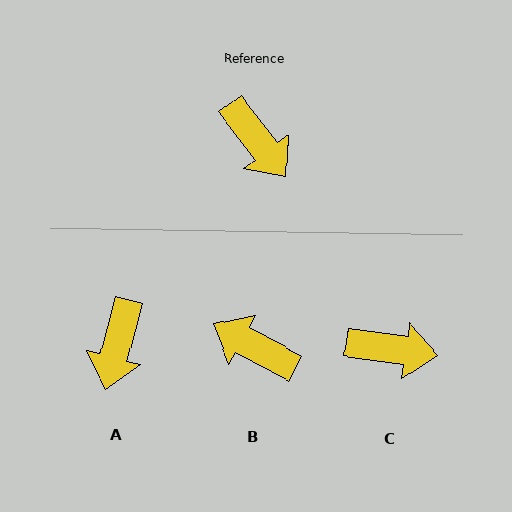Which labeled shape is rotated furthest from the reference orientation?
B, about 156 degrees away.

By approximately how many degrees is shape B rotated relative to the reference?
Approximately 156 degrees clockwise.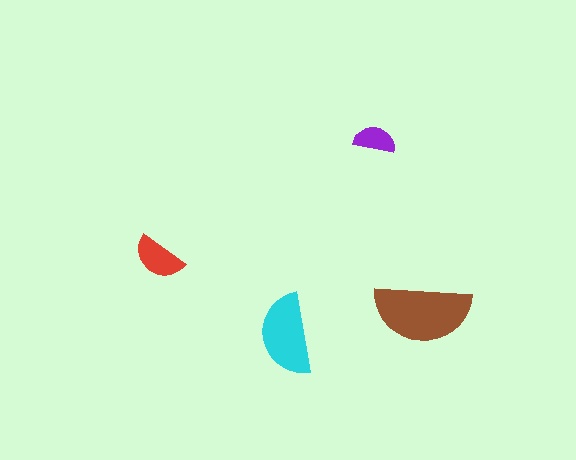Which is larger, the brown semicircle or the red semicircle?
The brown one.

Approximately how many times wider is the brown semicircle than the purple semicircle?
About 2.5 times wider.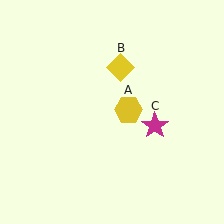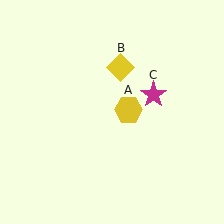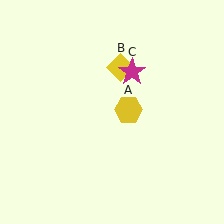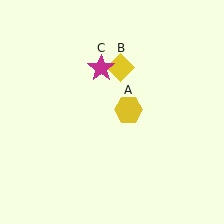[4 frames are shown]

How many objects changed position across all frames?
1 object changed position: magenta star (object C).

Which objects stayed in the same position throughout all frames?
Yellow hexagon (object A) and yellow diamond (object B) remained stationary.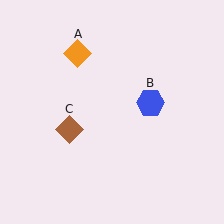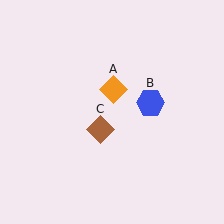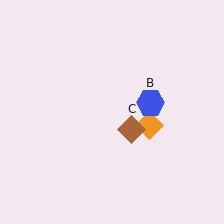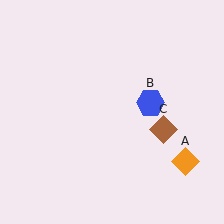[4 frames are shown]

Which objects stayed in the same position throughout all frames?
Blue hexagon (object B) remained stationary.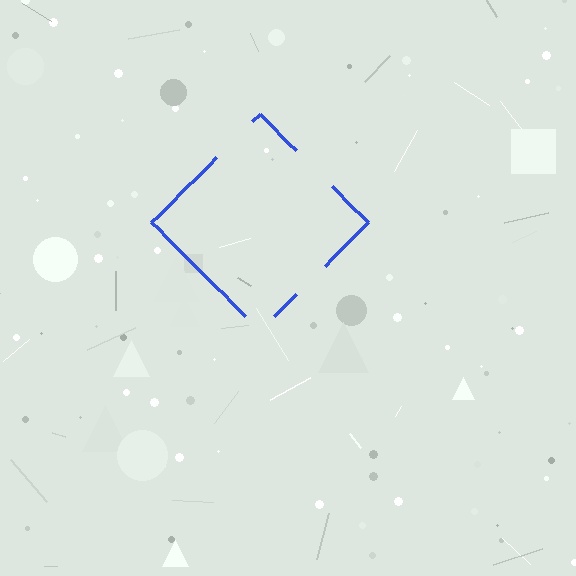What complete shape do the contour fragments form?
The contour fragments form a diamond.